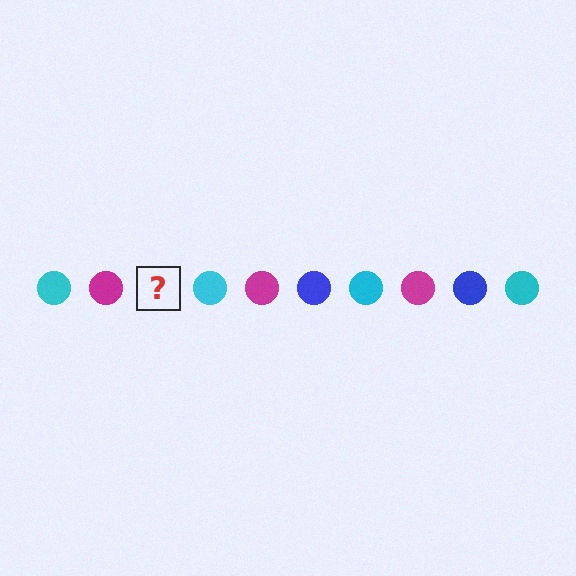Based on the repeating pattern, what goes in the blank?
The blank should be a blue circle.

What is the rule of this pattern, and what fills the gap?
The rule is that the pattern cycles through cyan, magenta, blue circles. The gap should be filled with a blue circle.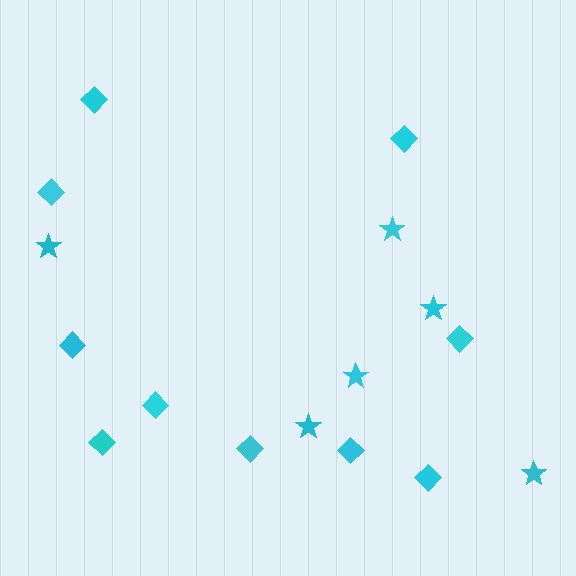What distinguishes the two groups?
There are 2 groups: one group of stars (6) and one group of diamonds (10).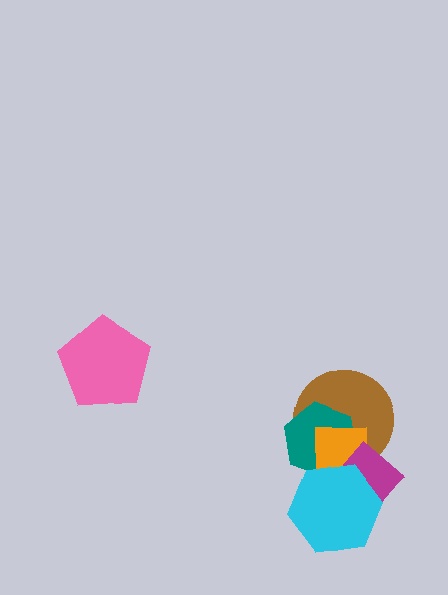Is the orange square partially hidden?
Yes, it is partially covered by another shape.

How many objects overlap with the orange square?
4 objects overlap with the orange square.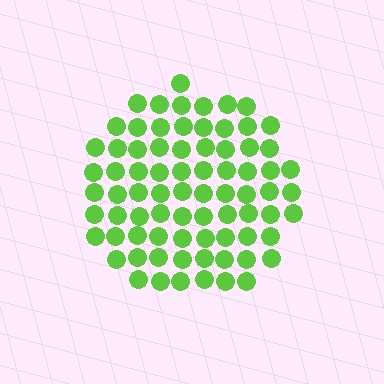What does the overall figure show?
The overall figure shows a circle.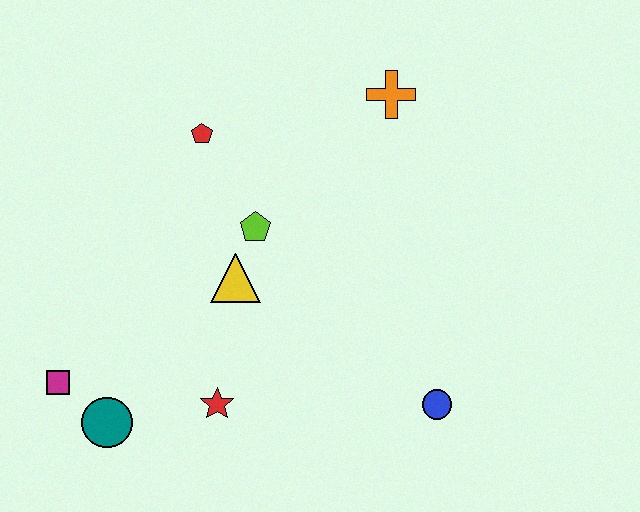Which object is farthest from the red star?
The orange cross is farthest from the red star.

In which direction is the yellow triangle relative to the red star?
The yellow triangle is above the red star.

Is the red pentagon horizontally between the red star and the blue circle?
No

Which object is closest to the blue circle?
The red star is closest to the blue circle.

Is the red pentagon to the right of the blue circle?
No